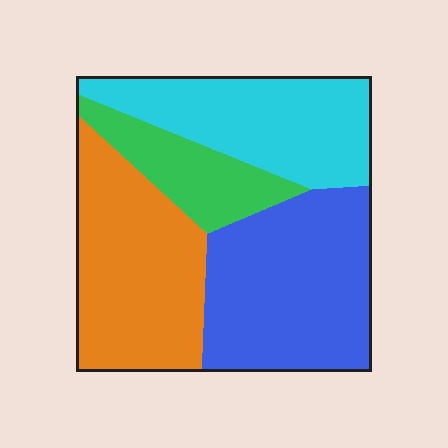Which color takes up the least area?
Green, at roughly 15%.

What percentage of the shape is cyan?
Cyan takes up about one quarter (1/4) of the shape.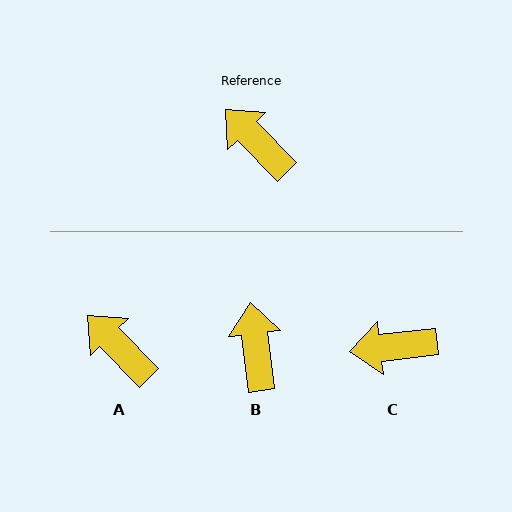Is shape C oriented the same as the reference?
No, it is off by about 52 degrees.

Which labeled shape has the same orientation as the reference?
A.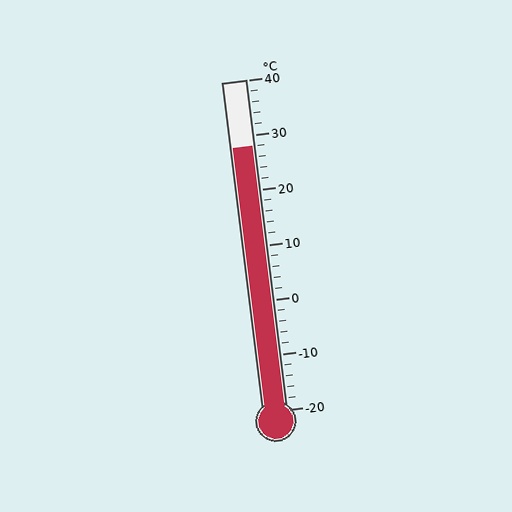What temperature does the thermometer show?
The thermometer shows approximately 28°C.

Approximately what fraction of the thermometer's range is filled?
The thermometer is filled to approximately 80% of its range.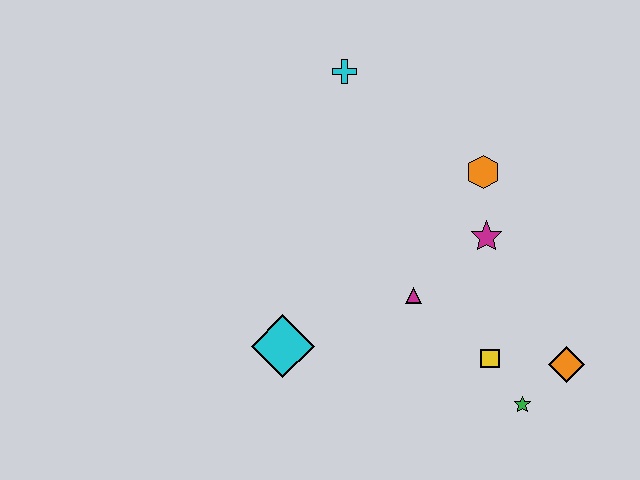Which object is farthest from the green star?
The cyan cross is farthest from the green star.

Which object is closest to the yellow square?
The green star is closest to the yellow square.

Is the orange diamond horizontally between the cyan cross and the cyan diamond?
No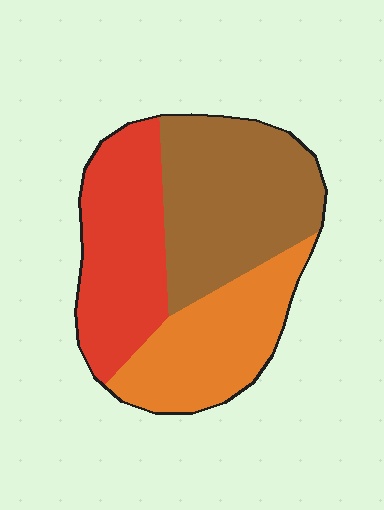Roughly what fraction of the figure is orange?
Orange takes up about one quarter (1/4) of the figure.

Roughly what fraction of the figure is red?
Red covers about 30% of the figure.